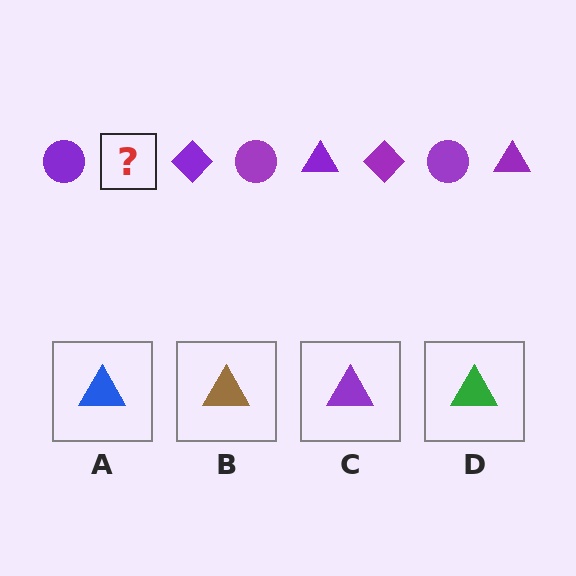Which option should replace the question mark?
Option C.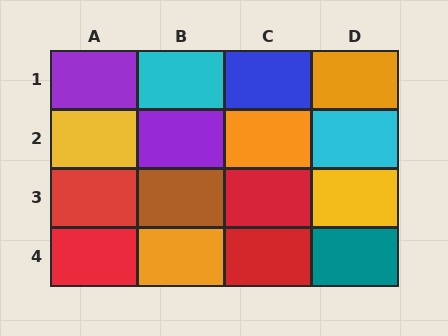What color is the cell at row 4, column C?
Red.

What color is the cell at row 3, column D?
Yellow.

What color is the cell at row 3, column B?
Brown.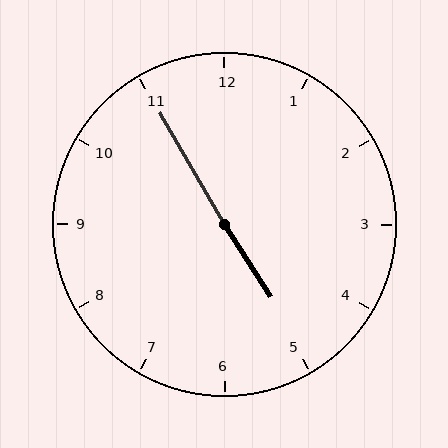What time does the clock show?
4:55.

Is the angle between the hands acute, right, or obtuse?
It is obtuse.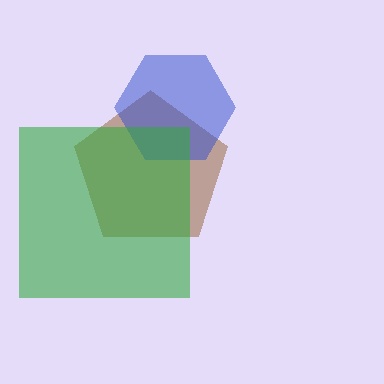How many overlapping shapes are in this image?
There are 3 overlapping shapes in the image.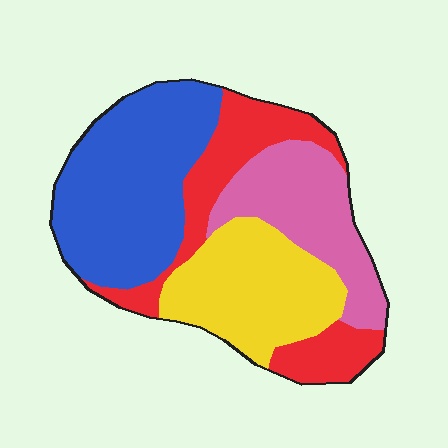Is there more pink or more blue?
Blue.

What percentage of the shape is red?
Red takes up about one fifth (1/5) of the shape.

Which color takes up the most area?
Blue, at roughly 35%.